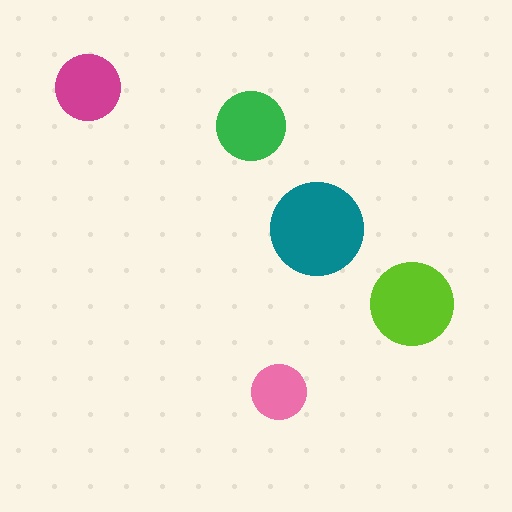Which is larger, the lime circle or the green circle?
The lime one.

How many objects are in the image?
There are 5 objects in the image.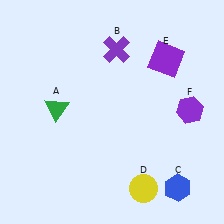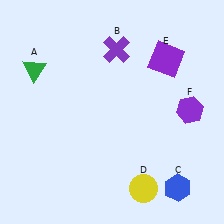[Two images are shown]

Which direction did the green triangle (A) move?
The green triangle (A) moved up.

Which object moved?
The green triangle (A) moved up.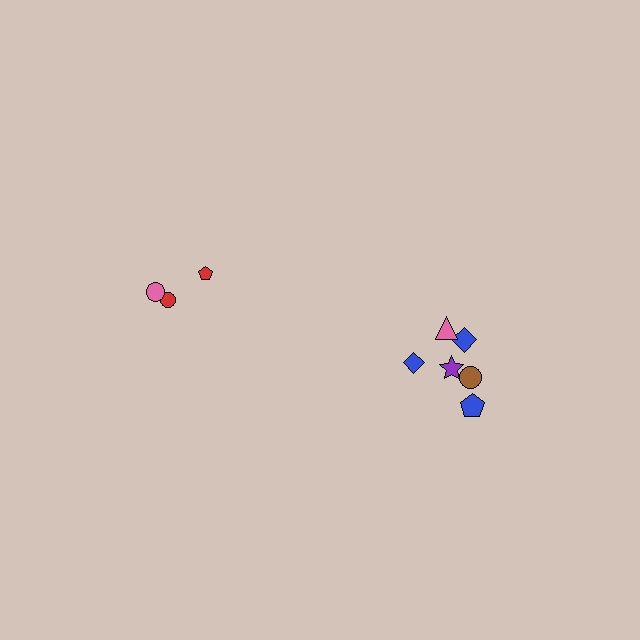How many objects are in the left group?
There are 3 objects.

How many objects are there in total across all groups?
There are 9 objects.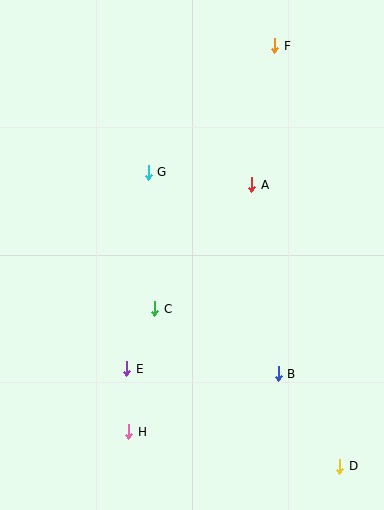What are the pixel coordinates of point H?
Point H is at (129, 432).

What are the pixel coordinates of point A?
Point A is at (252, 185).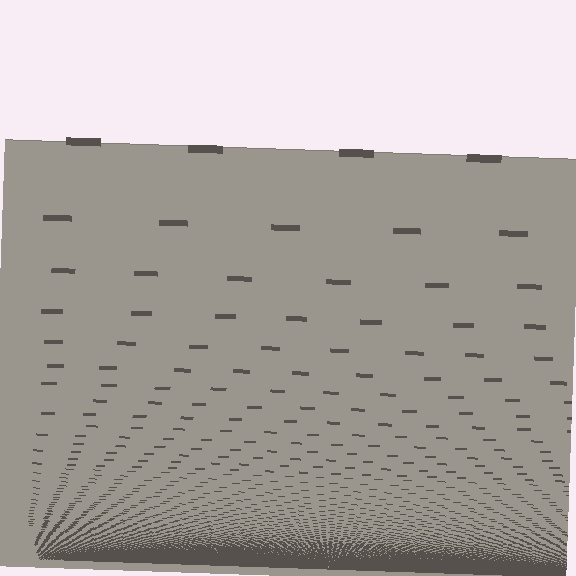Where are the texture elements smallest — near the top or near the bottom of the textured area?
Near the bottom.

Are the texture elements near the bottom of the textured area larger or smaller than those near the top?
Smaller. The gradient is inverted — elements near the bottom are smaller and denser.